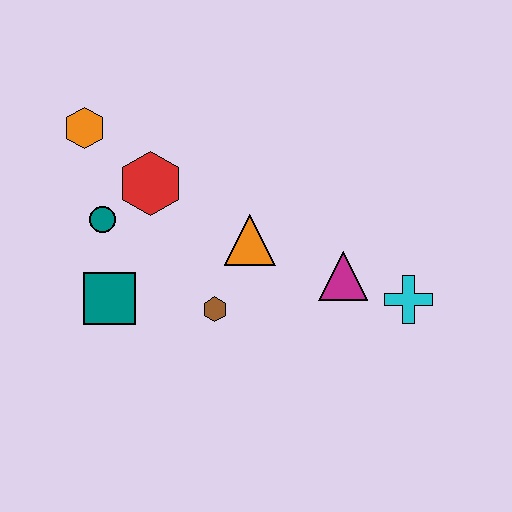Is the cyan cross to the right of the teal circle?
Yes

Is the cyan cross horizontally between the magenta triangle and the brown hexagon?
No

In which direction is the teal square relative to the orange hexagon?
The teal square is below the orange hexagon.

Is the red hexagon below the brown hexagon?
No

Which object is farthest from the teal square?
The cyan cross is farthest from the teal square.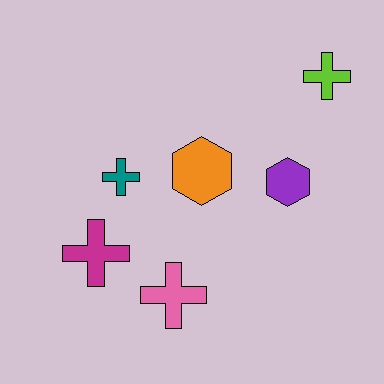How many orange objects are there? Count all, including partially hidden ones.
There is 1 orange object.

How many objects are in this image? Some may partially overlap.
There are 6 objects.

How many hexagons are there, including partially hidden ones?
There are 2 hexagons.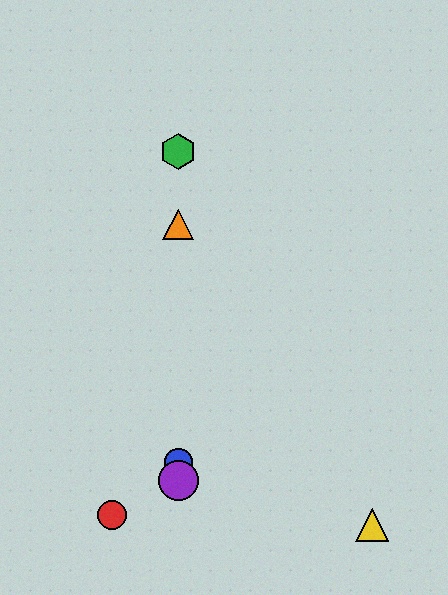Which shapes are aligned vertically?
The blue circle, the green hexagon, the purple circle, the orange triangle are aligned vertically.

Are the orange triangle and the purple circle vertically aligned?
Yes, both are at x≈178.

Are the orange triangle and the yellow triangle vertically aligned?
No, the orange triangle is at x≈178 and the yellow triangle is at x≈372.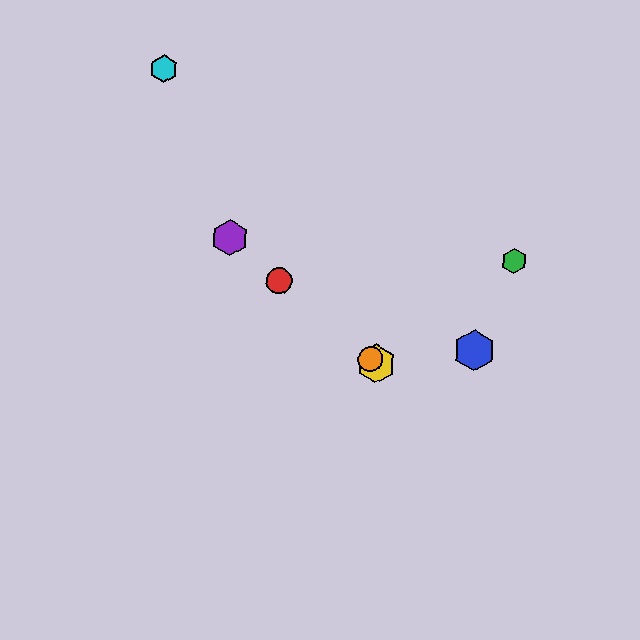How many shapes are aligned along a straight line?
4 shapes (the red circle, the yellow hexagon, the purple hexagon, the orange circle) are aligned along a straight line.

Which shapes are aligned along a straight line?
The red circle, the yellow hexagon, the purple hexagon, the orange circle are aligned along a straight line.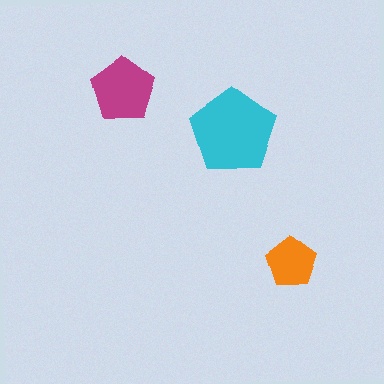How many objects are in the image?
There are 3 objects in the image.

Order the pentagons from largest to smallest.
the cyan one, the magenta one, the orange one.